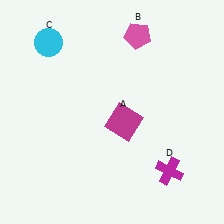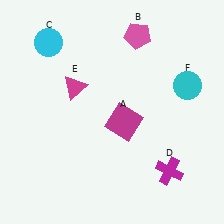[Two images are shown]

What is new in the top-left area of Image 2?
A magenta triangle (E) was added in the top-left area of Image 2.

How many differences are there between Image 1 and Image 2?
There are 2 differences between the two images.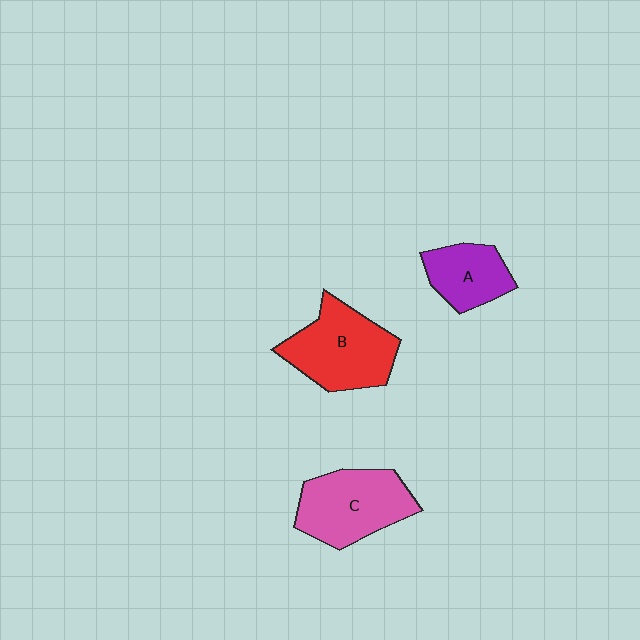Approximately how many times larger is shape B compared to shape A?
Approximately 1.6 times.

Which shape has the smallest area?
Shape A (purple).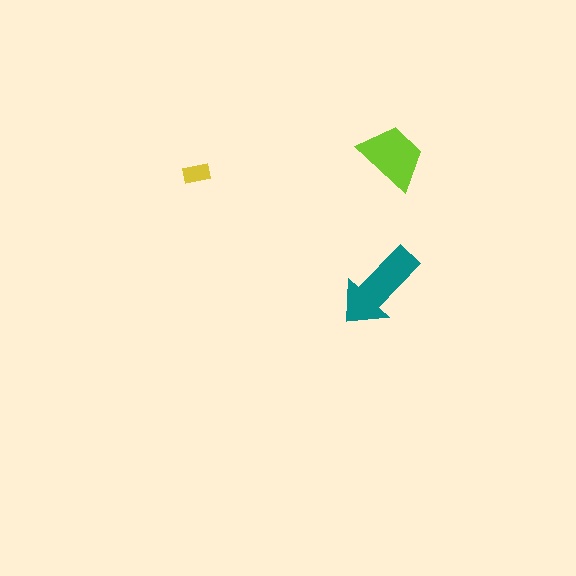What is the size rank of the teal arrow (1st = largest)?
1st.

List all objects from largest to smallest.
The teal arrow, the lime trapezoid, the yellow rectangle.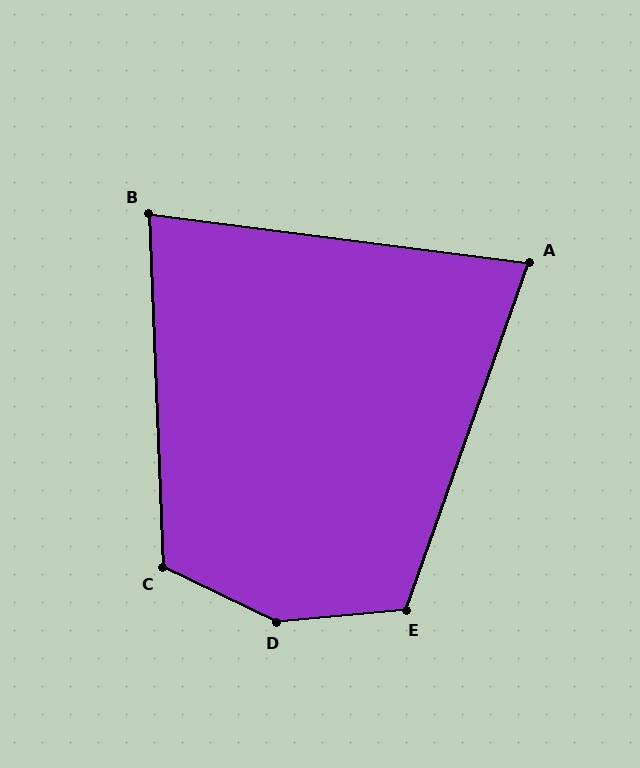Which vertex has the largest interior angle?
D, at approximately 149 degrees.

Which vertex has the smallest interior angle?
A, at approximately 78 degrees.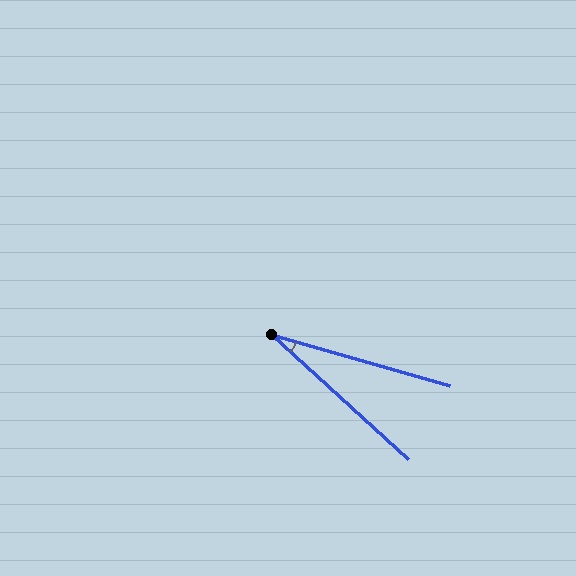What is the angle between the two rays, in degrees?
Approximately 27 degrees.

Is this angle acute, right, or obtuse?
It is acute.